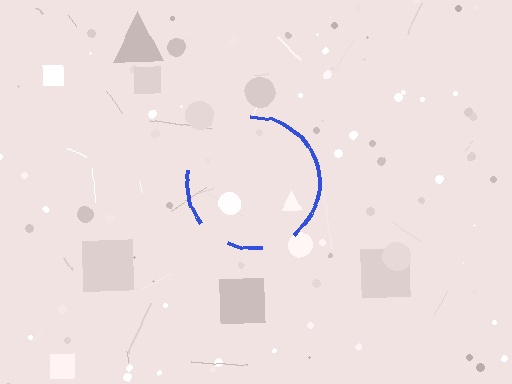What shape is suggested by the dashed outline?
The dashed outline suggests a circle.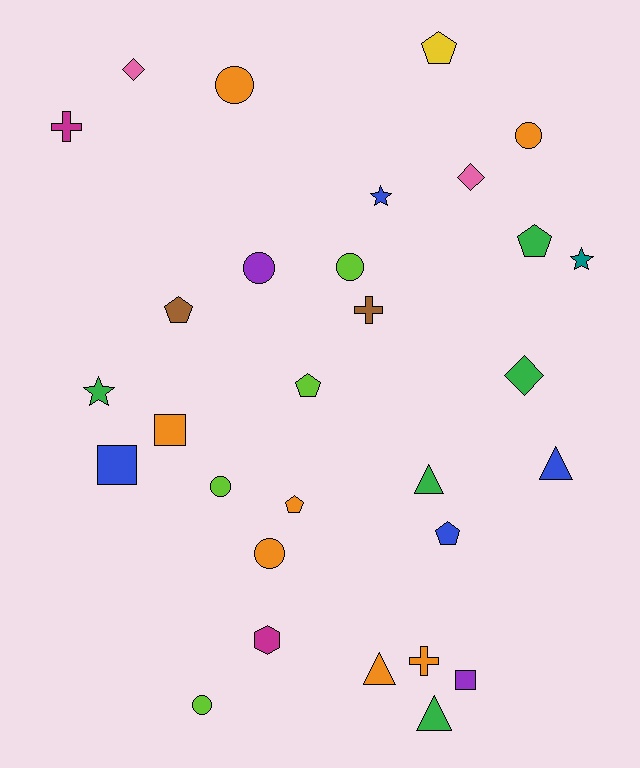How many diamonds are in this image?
There are 3 diamonds.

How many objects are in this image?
There are 30 objects.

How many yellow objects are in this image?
There is 1 yellow object.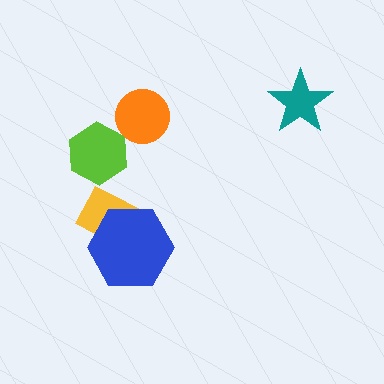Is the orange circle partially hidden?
No, no other shape covers it.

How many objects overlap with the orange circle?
0 objects overlap with the orange circle.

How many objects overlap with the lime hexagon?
0 objects overlap with the lime hexagon.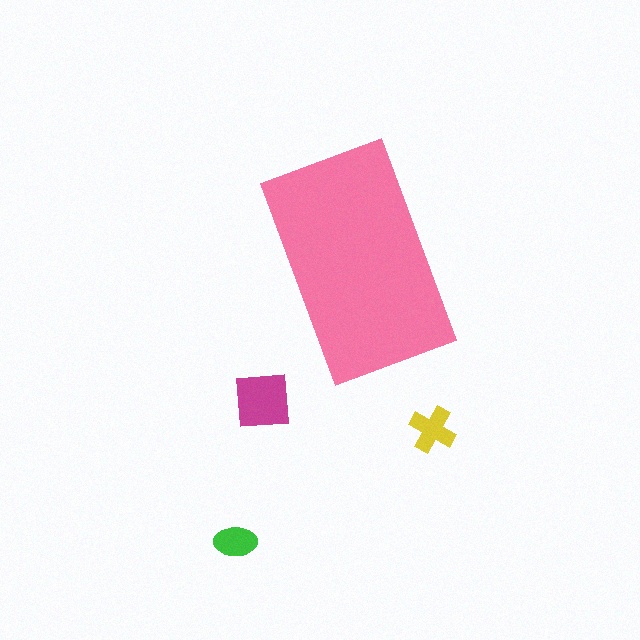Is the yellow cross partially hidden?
No, the yellow cross is fully visible.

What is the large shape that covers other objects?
A pink rectangle.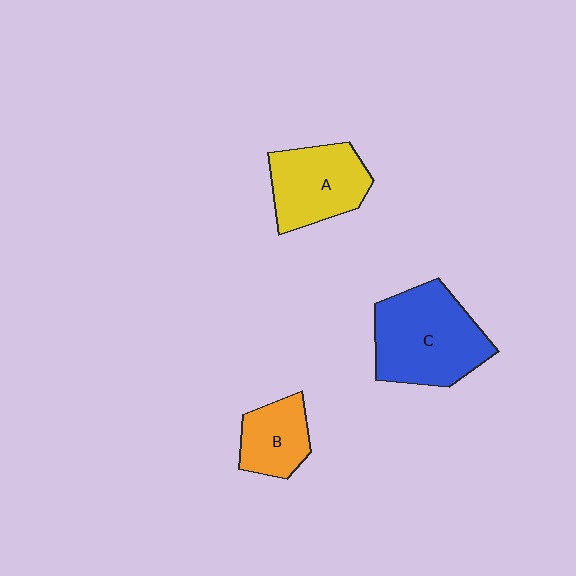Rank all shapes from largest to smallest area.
From largest to smallest: C (blue), A (yellow), B (orange).